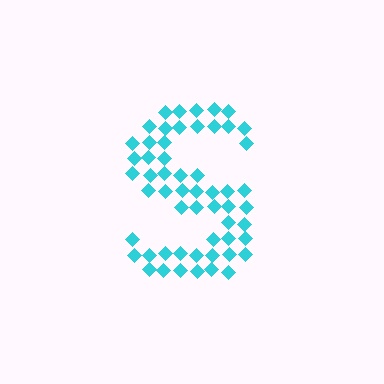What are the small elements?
The small elements are diamonds.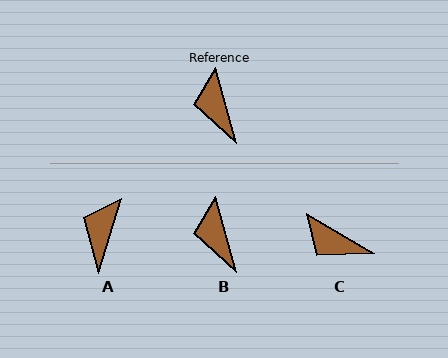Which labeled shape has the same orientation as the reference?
B.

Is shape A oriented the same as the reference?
No, it is off by about 32 degrees.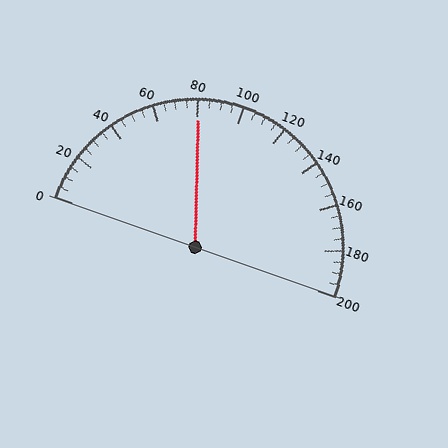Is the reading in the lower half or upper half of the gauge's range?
The reading is in the lower half of the range (0 to 200).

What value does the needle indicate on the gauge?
The needle indicates approximately 80.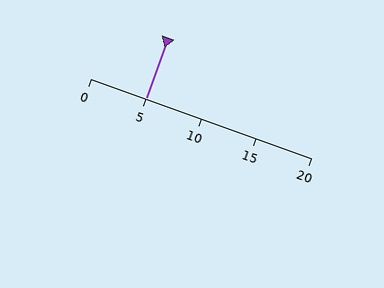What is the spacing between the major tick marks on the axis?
The major ticks are spaced 5 apart.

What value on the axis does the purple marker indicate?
The marker indicates approximately 5.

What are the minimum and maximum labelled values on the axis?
The axis runs from 0 to 20.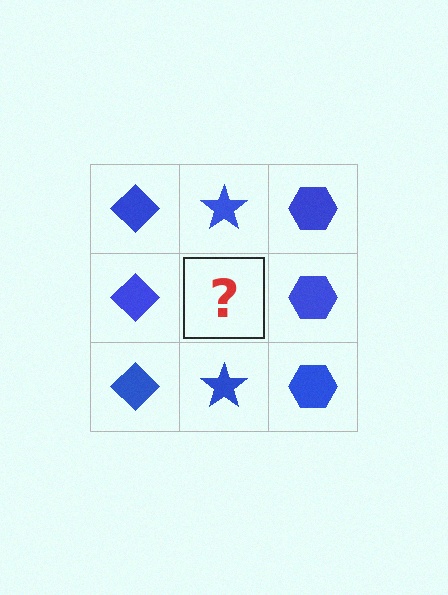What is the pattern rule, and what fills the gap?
The rule is that each column has a consistent shape. The gap should be filled with a blue star.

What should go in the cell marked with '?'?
The missing cell should contain a blue star.